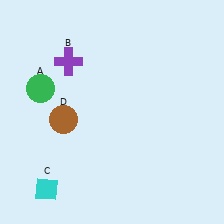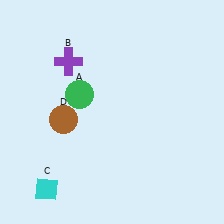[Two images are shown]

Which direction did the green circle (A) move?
The green circle (A) moved right.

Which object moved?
The green circle (A) moved right.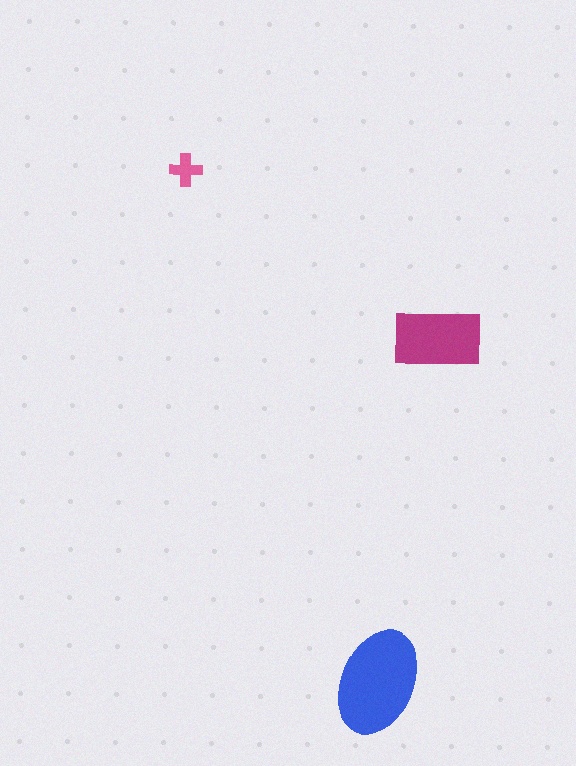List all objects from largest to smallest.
The blue ellipse, the magenta rectangle, the pink cross.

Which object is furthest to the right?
The magenta rectangle is rightmost.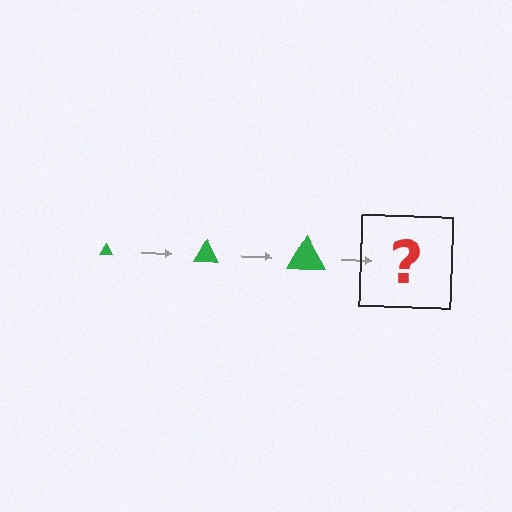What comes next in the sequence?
The next element should be a green triangle, larger than the previous one.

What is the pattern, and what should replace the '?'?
The pattern is that the triangle gets progressively larger each step. The '?' should be a green triangle, larger than the previous one.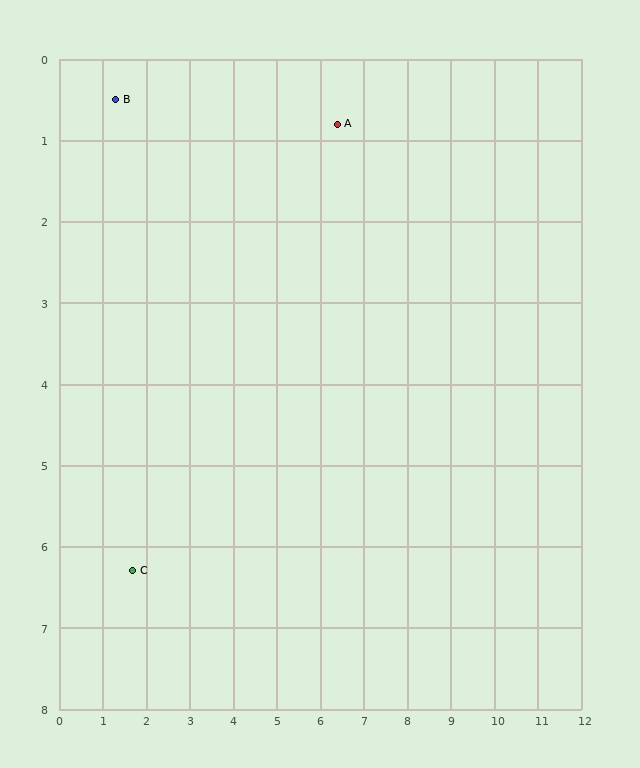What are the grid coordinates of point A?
Point A is at approximately (6.4, 0.8).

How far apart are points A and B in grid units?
Points A and B are about 5.1 grid units apart.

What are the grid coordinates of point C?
Point C is at approximately (1.7, 6.3).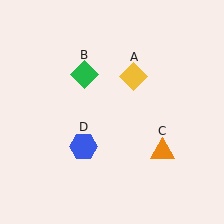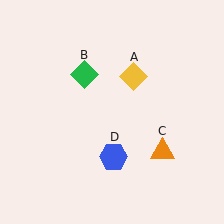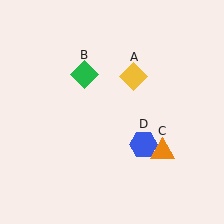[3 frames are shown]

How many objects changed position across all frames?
1 object changed position: blue hexagon (object D).